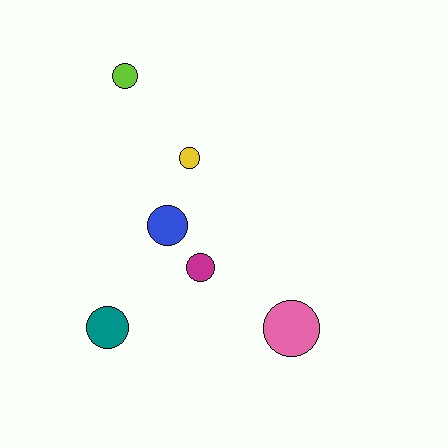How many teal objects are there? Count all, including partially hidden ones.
There is 1 teal object.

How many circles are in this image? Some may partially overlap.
There are 6 circles.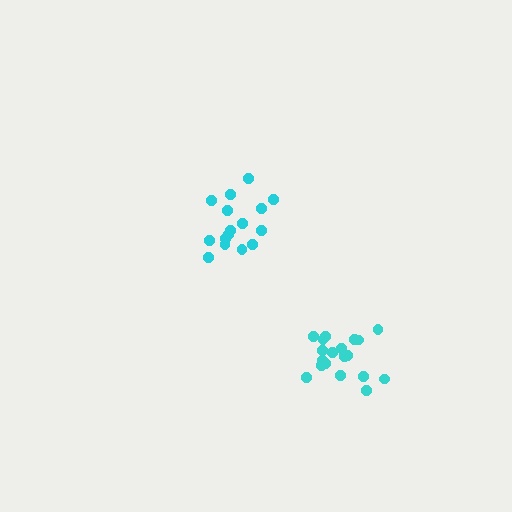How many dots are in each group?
Group 1: 16 dots, Group 2: 19 dots (35 total).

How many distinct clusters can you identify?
There are 2 distinct clusters.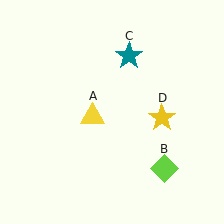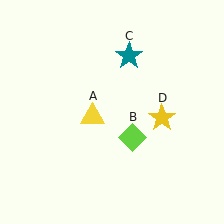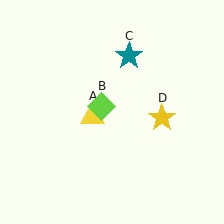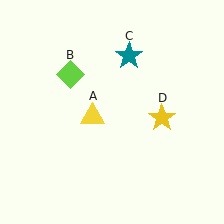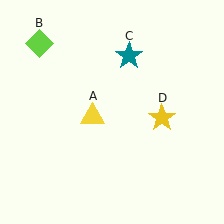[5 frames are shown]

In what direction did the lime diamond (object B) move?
The lime diamond (object B) moved up and to the left.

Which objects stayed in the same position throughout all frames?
Yellow triangle (object A) and teal star (object C) and yellow star (object D) remained stationary.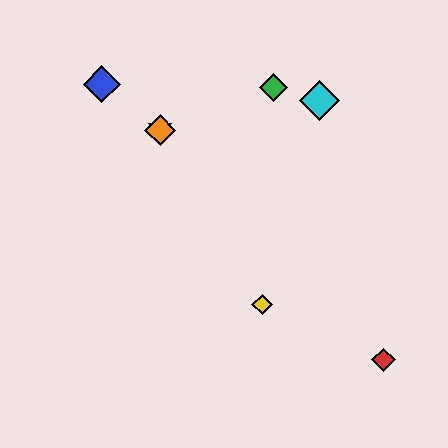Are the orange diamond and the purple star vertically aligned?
Yes, both are at x≈160.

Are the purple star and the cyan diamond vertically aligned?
No, the purple star is at x≈160 and the cyan diamond is at x≈319.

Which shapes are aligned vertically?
The purple star, the orange diamond are aligned vertically.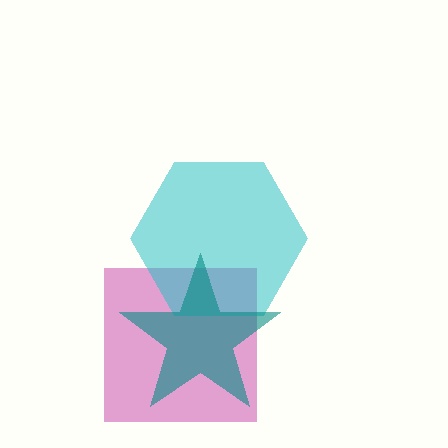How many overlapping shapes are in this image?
There are 3 overlapping shapes in the image.